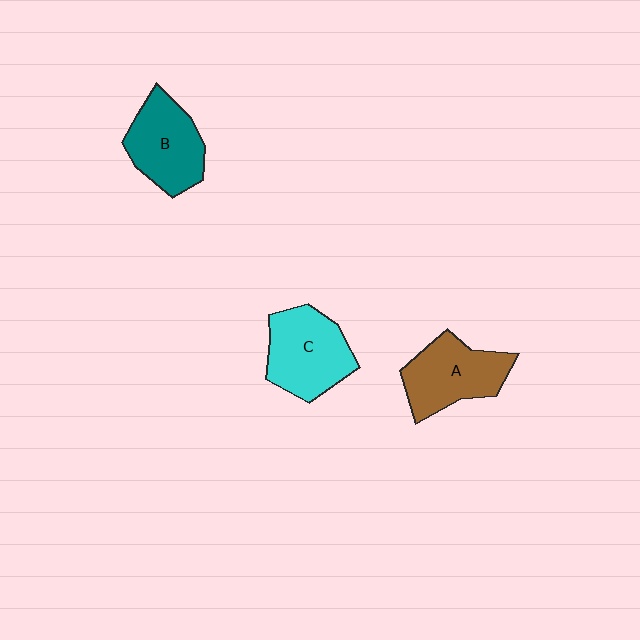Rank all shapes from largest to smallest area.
From largest to smallest: C (cyan), A (brown), B (teal).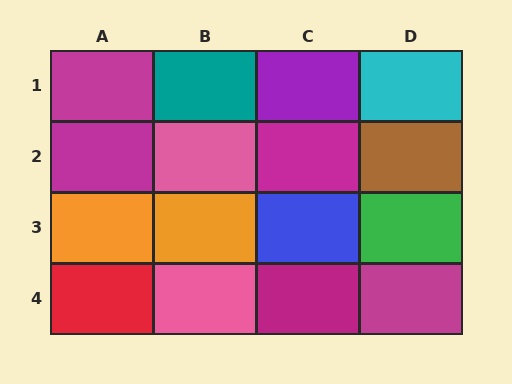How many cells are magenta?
5 cells are magenta.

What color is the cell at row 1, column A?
Magenta.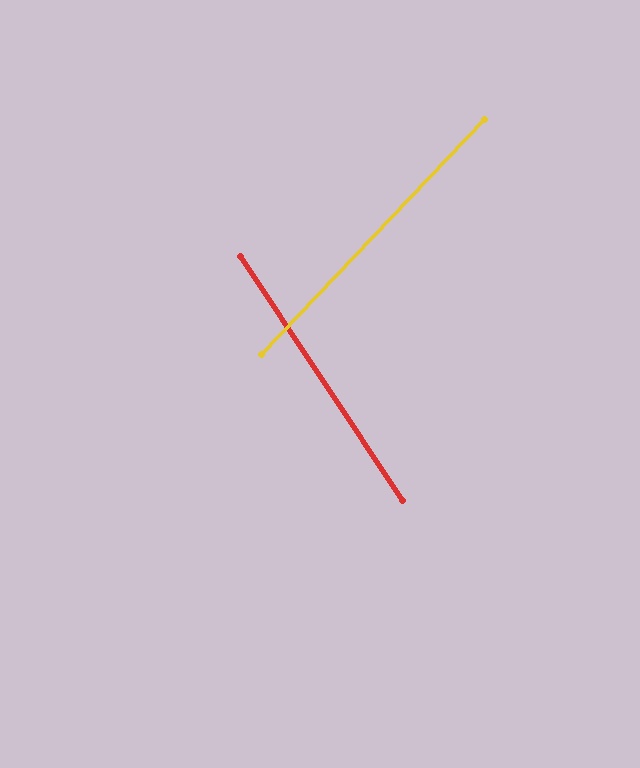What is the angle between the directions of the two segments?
Approximately 77 degrees.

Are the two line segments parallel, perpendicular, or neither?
Neither parallel nor perpendicular — they differ by about 77°.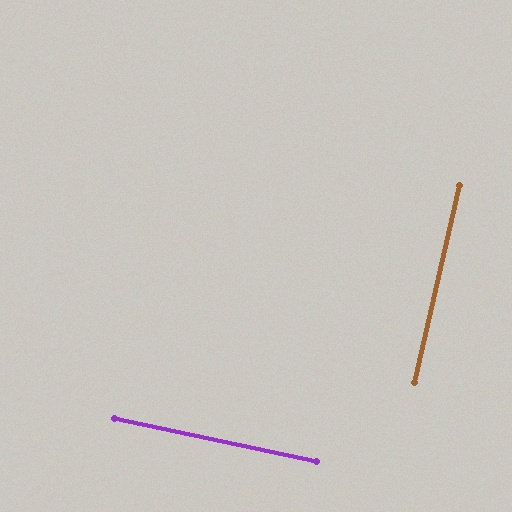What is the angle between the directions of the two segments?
Approximately 89 degrees.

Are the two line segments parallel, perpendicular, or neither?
Perpendicular — they meet at approximately 89°.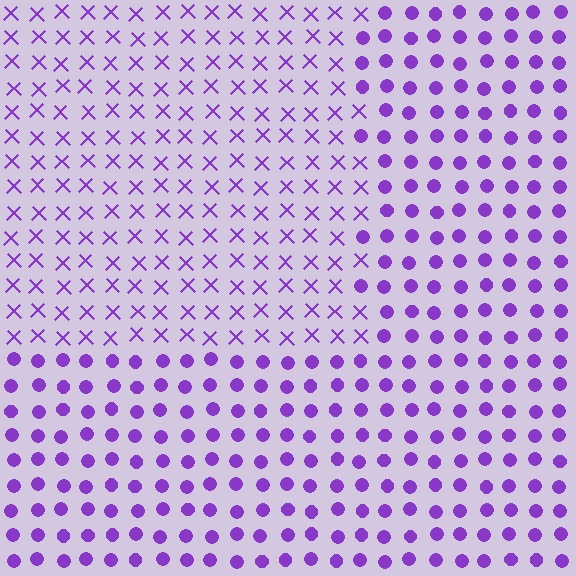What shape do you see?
I see a rectangle.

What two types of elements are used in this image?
The image uses X marks inside the rectangle region and circles outside it.